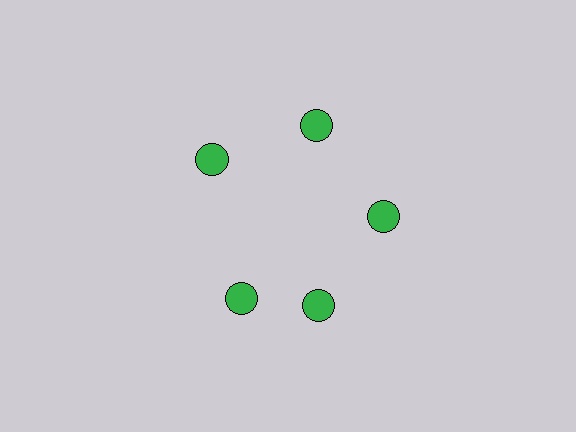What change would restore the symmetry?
The symmetry would be restored by rotating it back into even spacing with its neighbors so that all 5 circles sit at equal angles and equal distance from the center.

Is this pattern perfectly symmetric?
No. The 5 green circles are arranged in a ring, but one element near the 8 o'clock position is rotated out of alignment along the ring, breaking the 5-fold rotational symmetry.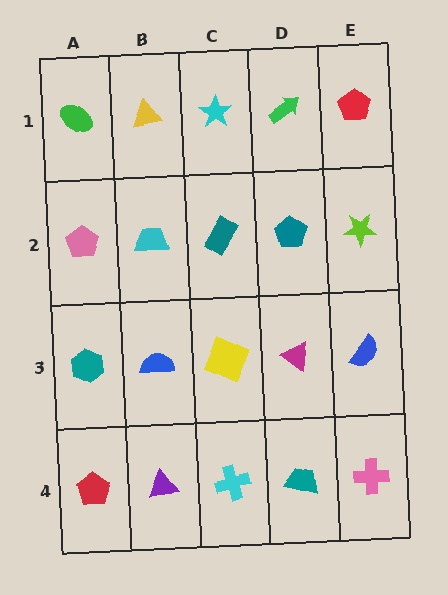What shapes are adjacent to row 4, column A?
A teal hexagon (row 3, column A), a purple triangle (row 4, column B).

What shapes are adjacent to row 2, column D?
A green arrow (row 1, column D), a magenta triangle (row 3, column D), a teal rectangle (row 2, column C), a lime star (row 2, column E).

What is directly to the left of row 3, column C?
A blue semicircle.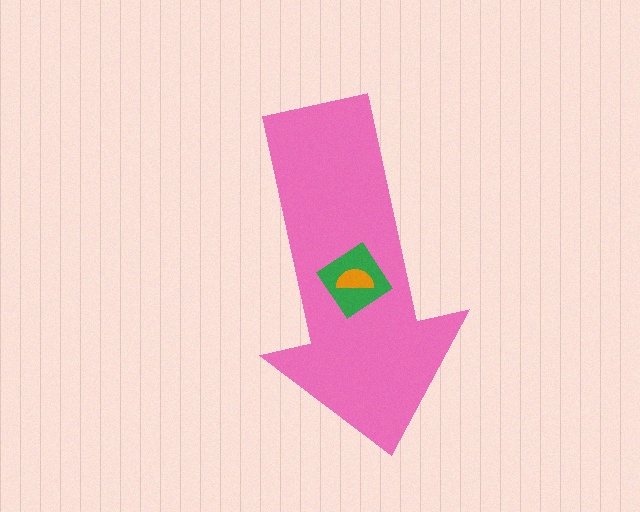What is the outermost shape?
The pink arrow.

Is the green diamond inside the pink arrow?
Yes.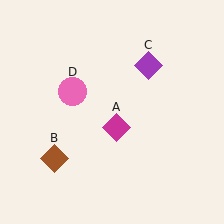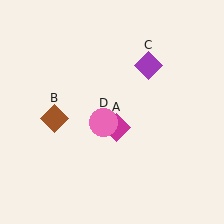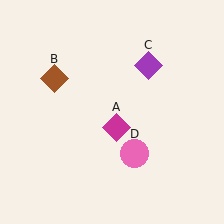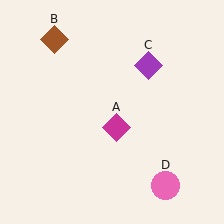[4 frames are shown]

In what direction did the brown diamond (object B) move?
The brown diamond (object B) moved up.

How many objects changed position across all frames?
2 objects changed position: brown diamond (object B), pink circle (object D).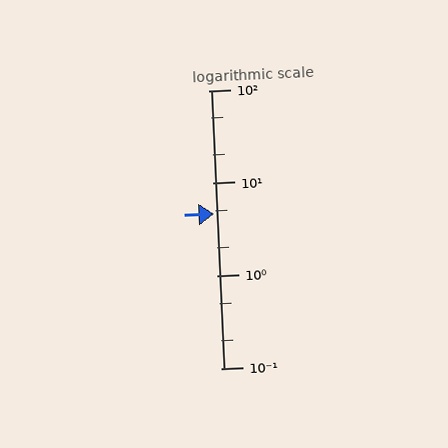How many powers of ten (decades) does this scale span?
The scale spans 3 decades, from 0.1 to 100.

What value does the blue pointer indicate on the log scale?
The pointer indicates approximately 4.7.